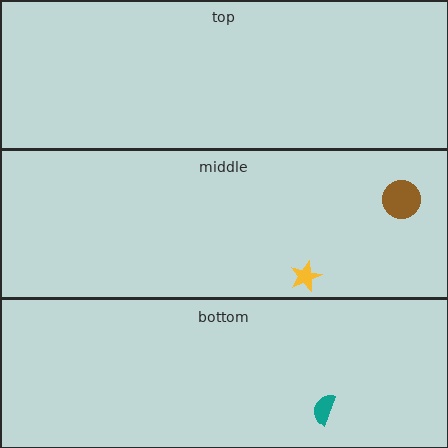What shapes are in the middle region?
The yellow star, the brown circle.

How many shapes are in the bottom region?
1.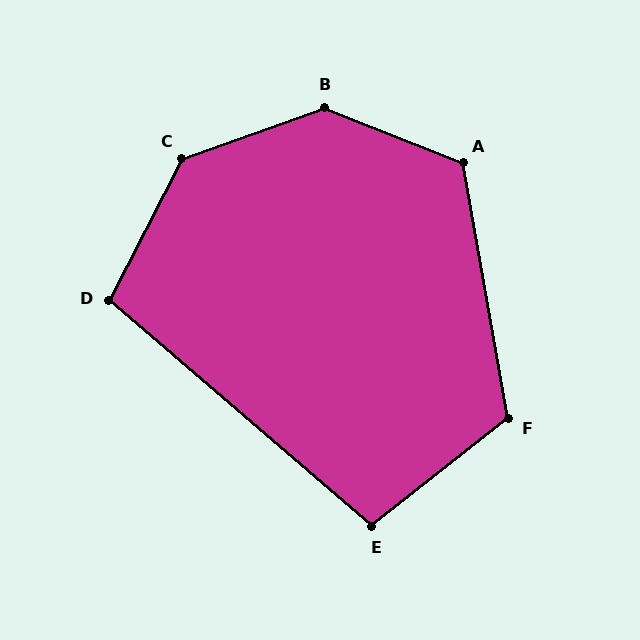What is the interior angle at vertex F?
Approximately 118 degrees (obtuse).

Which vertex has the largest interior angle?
B, at approximately 138 degrees.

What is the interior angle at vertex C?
Approximately 137 degrees (obtuse).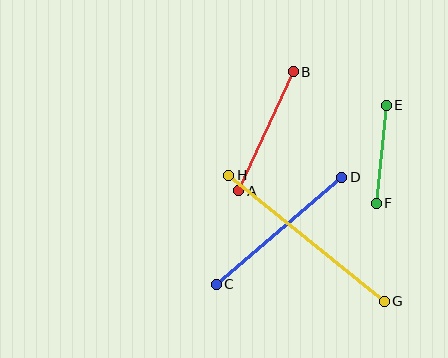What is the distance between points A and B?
The distance is approximately 131 pixels.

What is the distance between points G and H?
The distance is approximately 200 pixels.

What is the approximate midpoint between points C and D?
The midpoint is at approximately (279, 231) pixels.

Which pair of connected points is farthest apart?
Points G and H are farthest apart.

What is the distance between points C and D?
The distance is approximately 165 pixels.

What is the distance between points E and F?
The distance is approximately 99 pixels.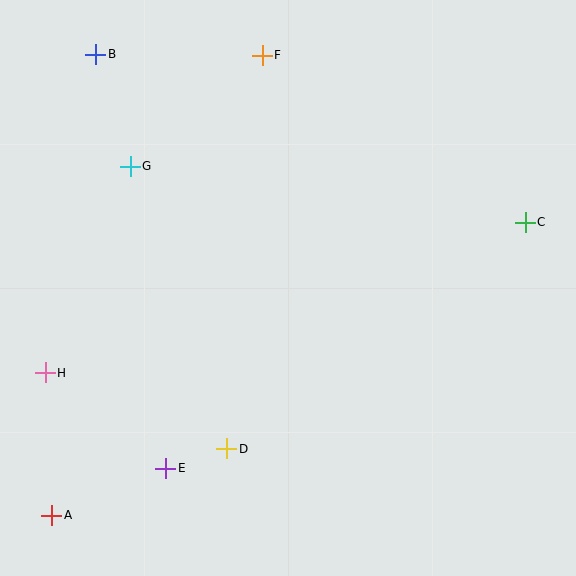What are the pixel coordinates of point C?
Point C is at (525, 222).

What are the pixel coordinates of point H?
Point H is at (45, 373).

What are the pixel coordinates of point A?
Point A is at (52, 515).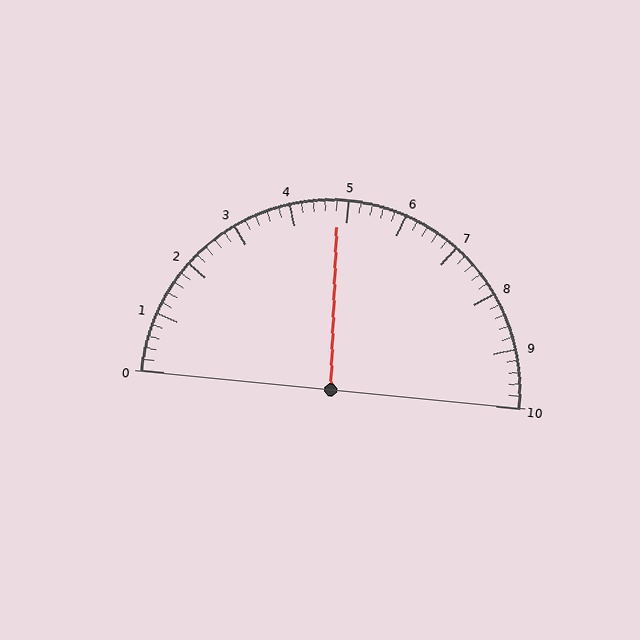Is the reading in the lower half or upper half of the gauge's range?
The reading is in the lower half of the range (0 to 10).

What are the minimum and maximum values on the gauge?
The gauge ranges from 0 to 10.